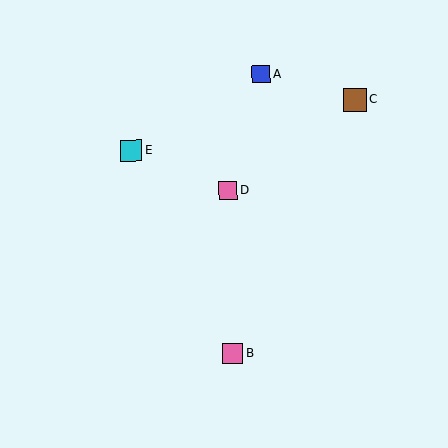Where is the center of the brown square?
The center of the brown square is at (355, 100).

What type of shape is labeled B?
Shape B is a pink square.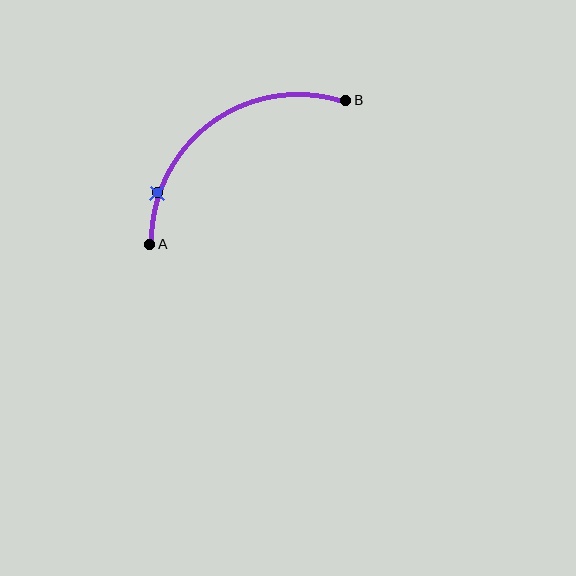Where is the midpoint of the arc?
The arc midpoint is the point on the curve farthest from the straight line joining A and B. It sits above and to the left of that line.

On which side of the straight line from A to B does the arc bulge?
The arc bulges above and to the left of the straight line connecting A and B.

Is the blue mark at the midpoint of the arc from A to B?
No. The blue mark lies on the arc but is closer to endpoint A. The arc midpoint would be at the point on the curve equidistant along the arc from both A and B.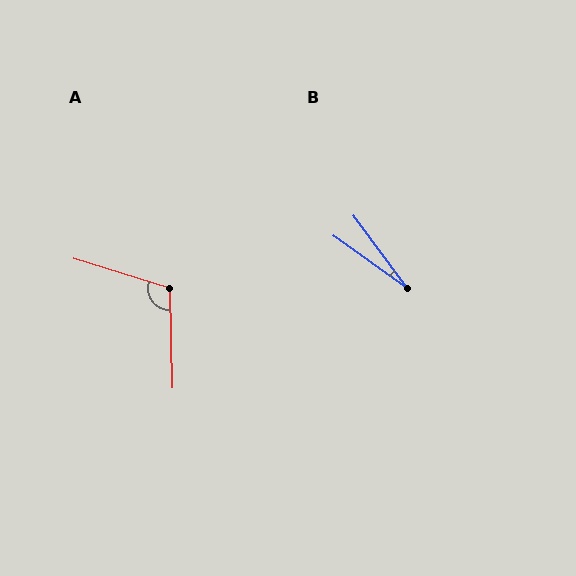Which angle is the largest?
A, at approximately 109 degrees.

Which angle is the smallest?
B, at approximately 18 degrees.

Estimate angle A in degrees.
Approximately 109 degrees.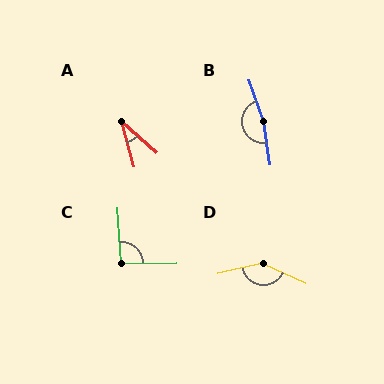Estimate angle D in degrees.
Approximately 142 degrees.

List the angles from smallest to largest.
A (33°), C (93°), D (142°), B (170°).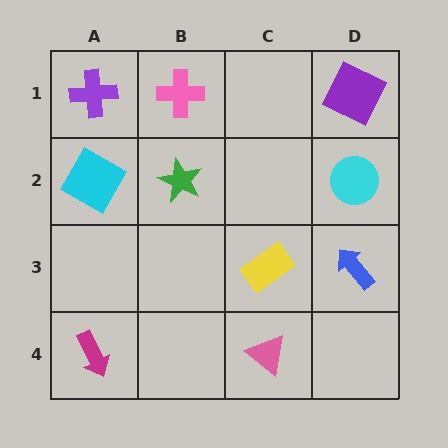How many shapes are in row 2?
3 shapes.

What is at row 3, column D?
A blue arrow.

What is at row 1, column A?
A purple cross.